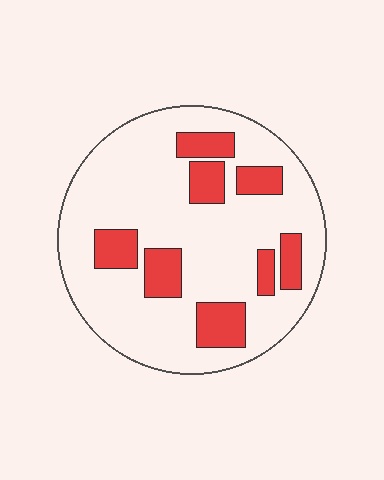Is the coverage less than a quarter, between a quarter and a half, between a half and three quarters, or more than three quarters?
Less than a quarter.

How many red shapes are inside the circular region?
8.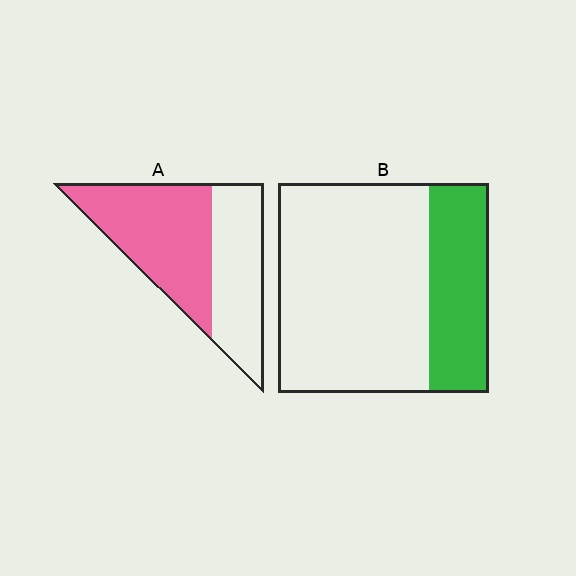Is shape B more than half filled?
No.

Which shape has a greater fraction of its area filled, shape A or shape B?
Shape A.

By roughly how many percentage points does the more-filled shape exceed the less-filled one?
By roughly 30 percentage points (A over B).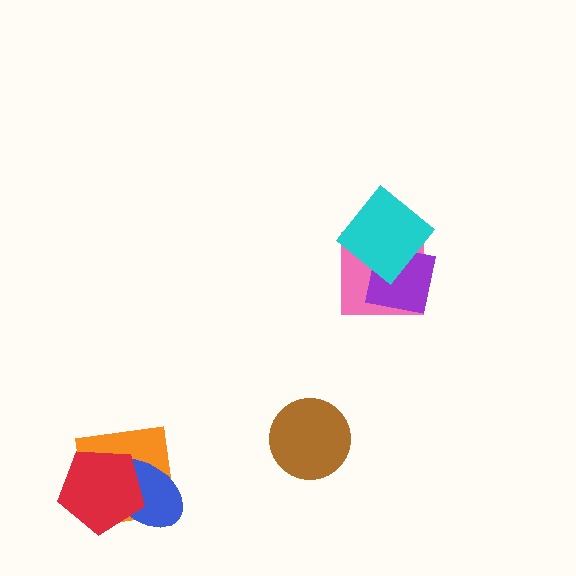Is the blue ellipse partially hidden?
Yes, it is partially covered by another shape.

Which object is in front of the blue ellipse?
The red pentagon is in front of the blue ellipse.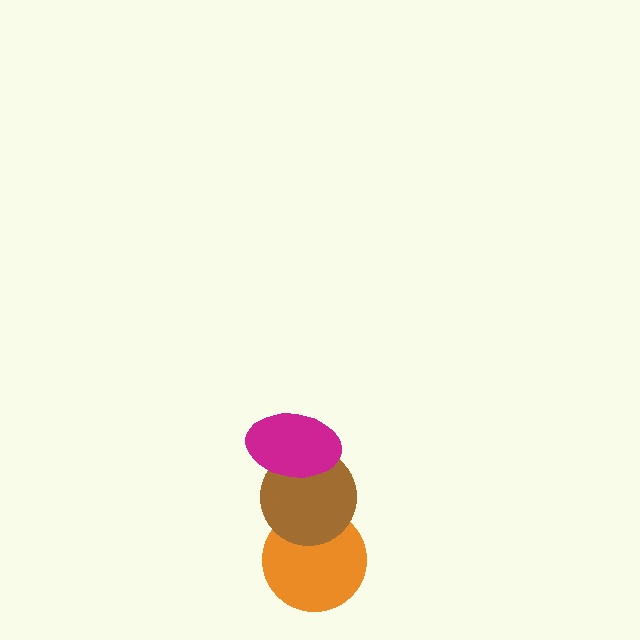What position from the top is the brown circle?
The brown circle is 2nd from the top.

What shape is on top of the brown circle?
The magenta ellipse is on top of the brown circle.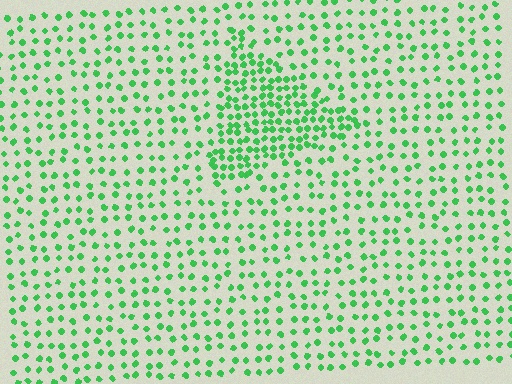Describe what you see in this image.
The image contains small green elements arranged at two different densities. A triangle-shaped region is visible where the elements are more densely packed than the surrounding area.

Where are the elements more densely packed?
The elements are more densely packed inside the triangle boundary.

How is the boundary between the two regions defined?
The boundary is defined by a change in element density (approximately 2.1x ratio). All elements are the same color, size, and shape.